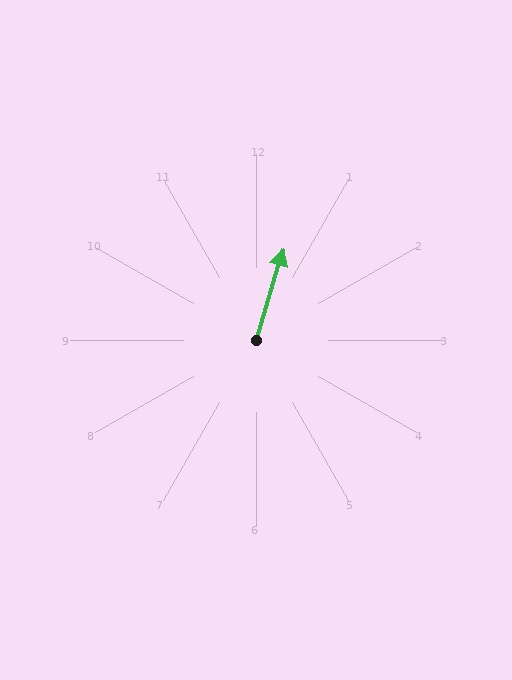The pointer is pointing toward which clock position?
Roughly 1 o'clock.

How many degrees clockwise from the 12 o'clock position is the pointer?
Approximately 17 degrees.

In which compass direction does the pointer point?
North.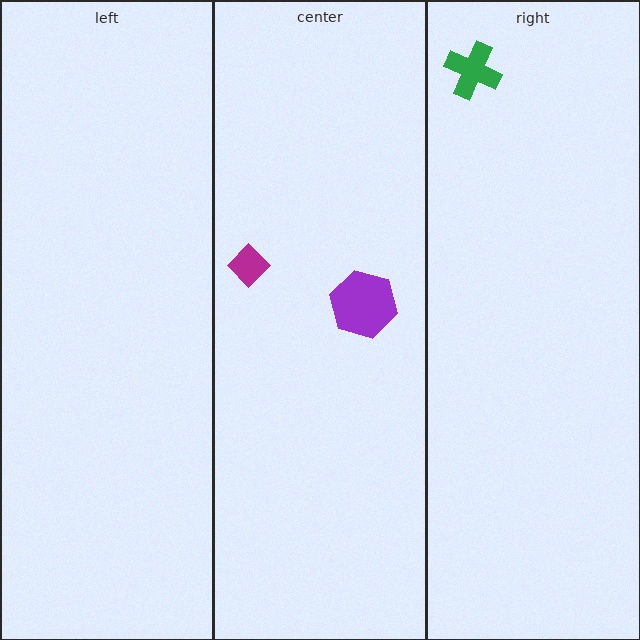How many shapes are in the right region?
1.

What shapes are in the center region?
The purple hexagon, the magenta diamond.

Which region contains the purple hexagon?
The center region.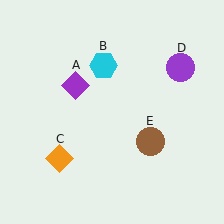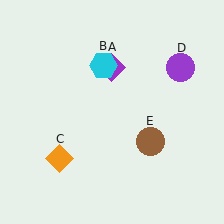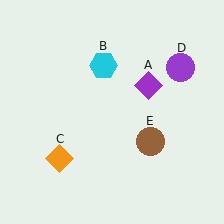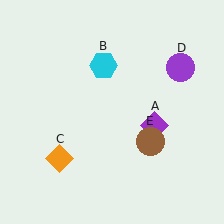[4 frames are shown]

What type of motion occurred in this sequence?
The purple diamond (object A) rotated clockwise around the center of the scene.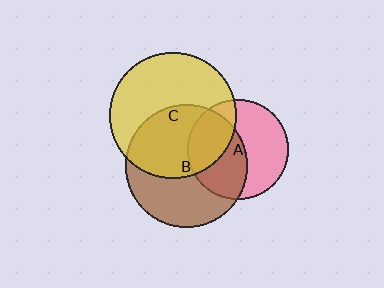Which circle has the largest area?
Circle C (yellow).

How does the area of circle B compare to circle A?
Approximately 1.5 times.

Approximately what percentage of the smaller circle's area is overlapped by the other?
Approximately 50%.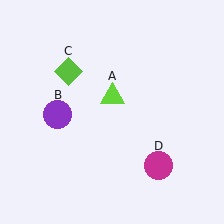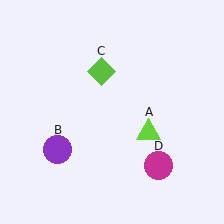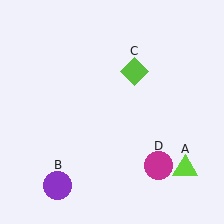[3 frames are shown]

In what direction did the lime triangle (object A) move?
The lime triangle (object A) moved down and to the right.